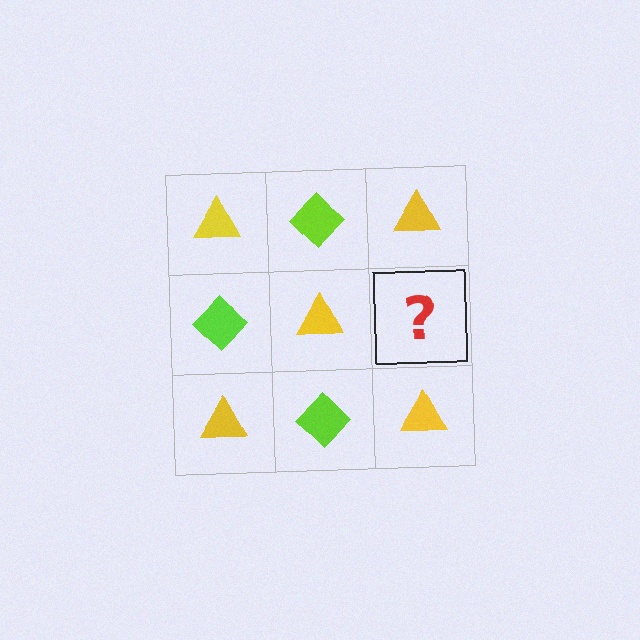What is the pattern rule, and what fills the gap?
The rule is that it alternates yellow triangle and lime diamond in a checkerboard pattern. The gap should be filled with a lime diamond.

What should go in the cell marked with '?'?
The missing cell should contain a lime diamond.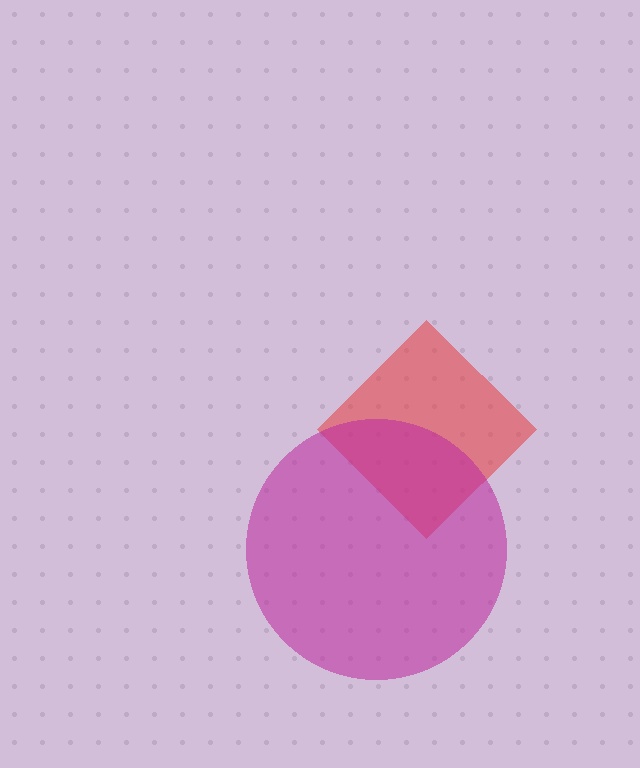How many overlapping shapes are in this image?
There are 2 overlapping shapes in the image.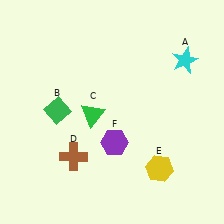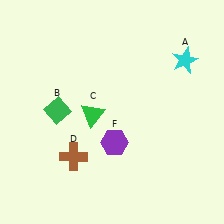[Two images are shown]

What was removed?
The yellow hexagon (E) was removed in Image 2.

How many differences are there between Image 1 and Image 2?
There is 1 difference between the two images.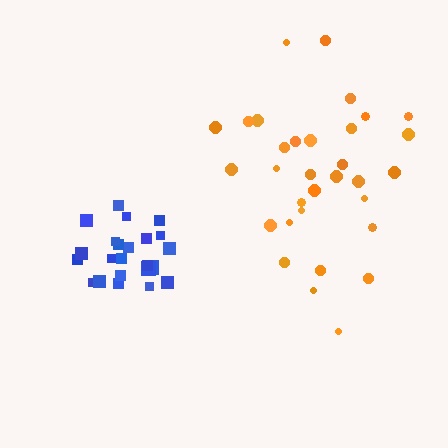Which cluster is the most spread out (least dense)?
Orange.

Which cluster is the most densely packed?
Blue.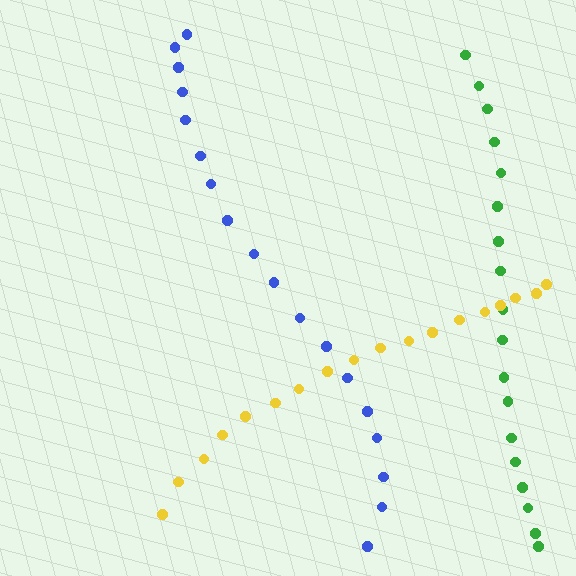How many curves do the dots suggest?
There are 3 distinct paths.